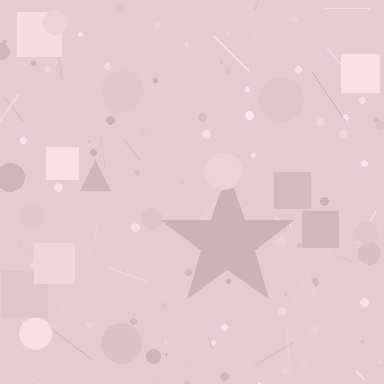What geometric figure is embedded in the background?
A star is embedded in the background.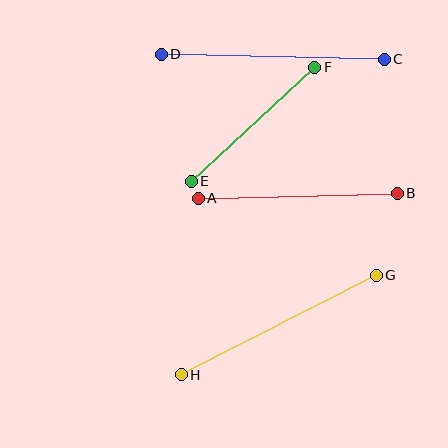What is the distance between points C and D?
The distance is approximately 223 pixels.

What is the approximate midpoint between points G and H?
The midpoint is at approximately (279, 325) pixels.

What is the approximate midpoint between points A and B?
The midpoint is at approximately (298, 196) pixels.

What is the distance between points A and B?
The distance is approximately 199 pixels.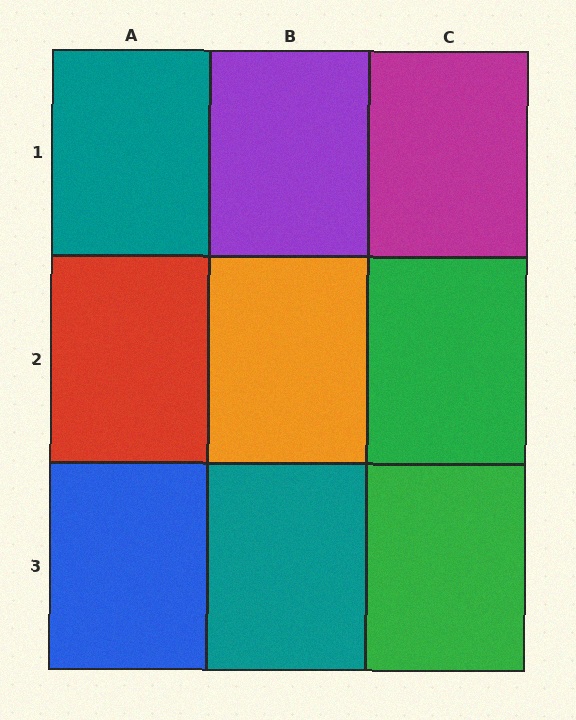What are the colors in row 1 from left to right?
Teal, purple, magenta.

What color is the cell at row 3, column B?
Teal.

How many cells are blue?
1 cell is blue.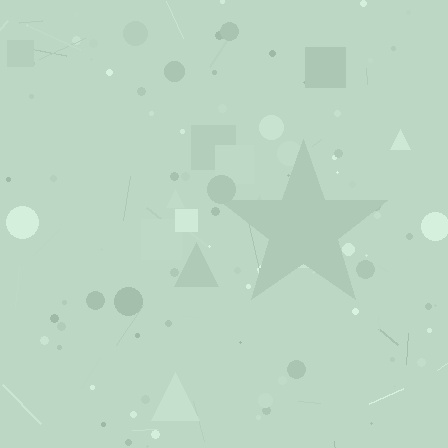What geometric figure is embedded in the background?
A star is embedded in the background.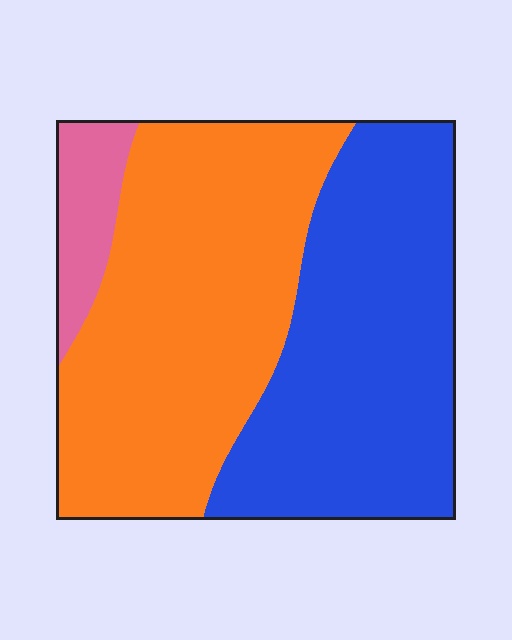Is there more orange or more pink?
Orange.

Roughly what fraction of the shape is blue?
Blue takes up about two fifths (2/5) of the shape.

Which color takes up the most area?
Orange, at roughly 50%.